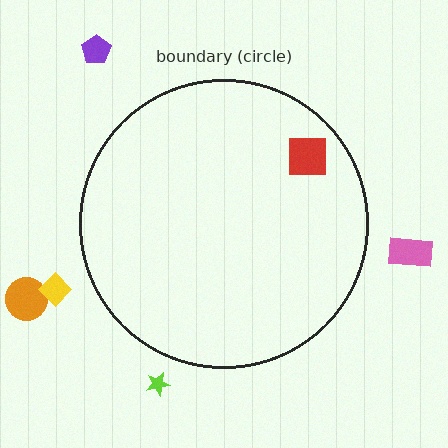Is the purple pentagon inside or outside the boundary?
Outside.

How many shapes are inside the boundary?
1 inside, 5 outside.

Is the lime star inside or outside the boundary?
Outside.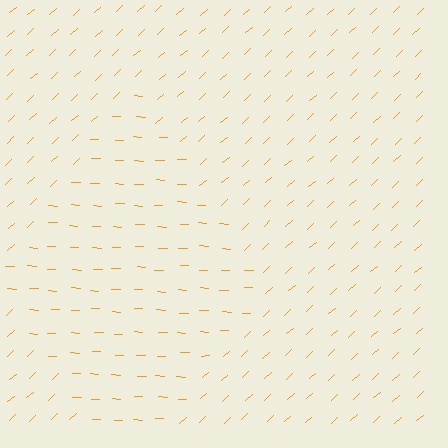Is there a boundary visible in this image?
Yes, there is a texture boundary formed by a change in line orientation.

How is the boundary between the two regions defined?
The boundary is defined purely by a change in line orientation (approximately 45 degrees difference). All lines are the same color and thickness.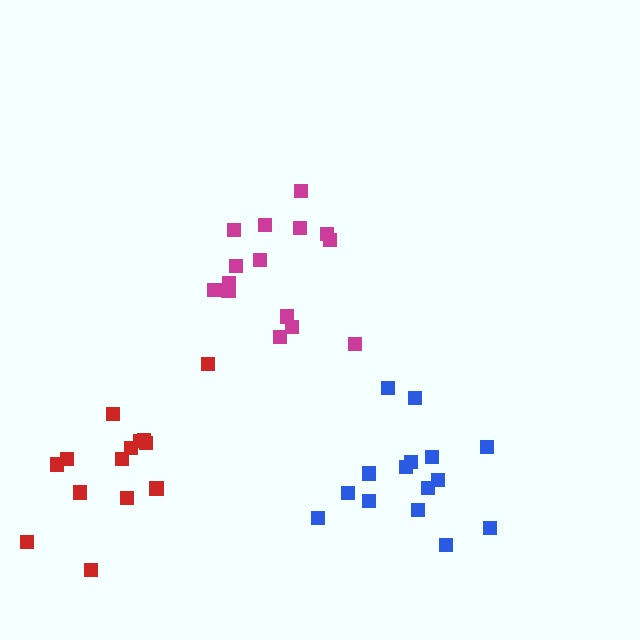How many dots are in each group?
Group 1: 15 dots, Group 2: 14 dots, Group 3: 15 dots (44 total).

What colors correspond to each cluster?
The clusters are colored: magenta, red, blue.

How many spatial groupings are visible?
There are 3 spatial groupings.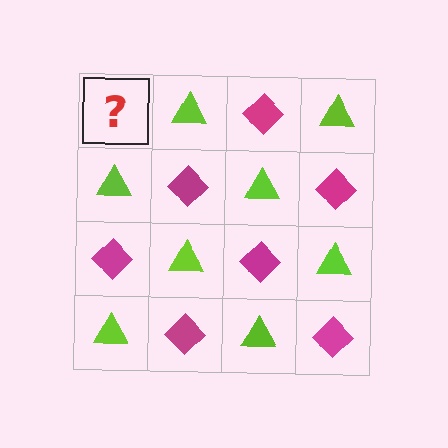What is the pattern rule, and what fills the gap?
The rule is that it alternates magenta diamond and lime triangle in a checkerboard pattern. The gap should be filled with a magenta diamond.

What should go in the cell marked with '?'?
The missing cell should contain a magenta diamond.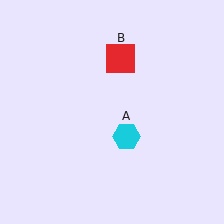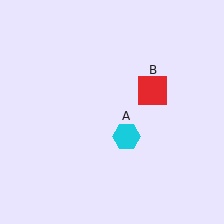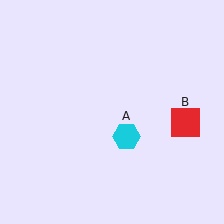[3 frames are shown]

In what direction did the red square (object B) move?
The red square (object B) moved down and to the right.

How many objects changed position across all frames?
1 object changed position: red square (object B).